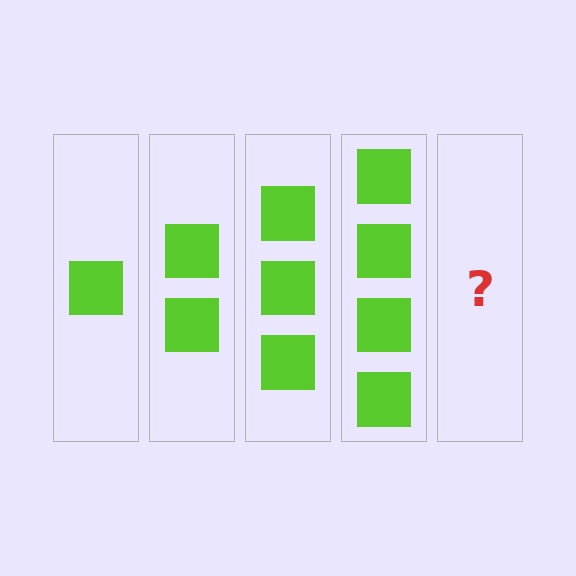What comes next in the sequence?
The next element should be 5 squares.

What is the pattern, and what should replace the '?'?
The pattern is that each step adds one more square. The '?' should be 5 squares.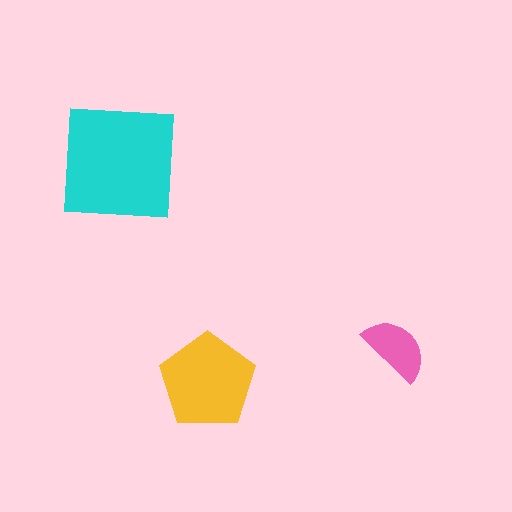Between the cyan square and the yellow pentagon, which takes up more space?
The cyan square.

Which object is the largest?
The cyan square.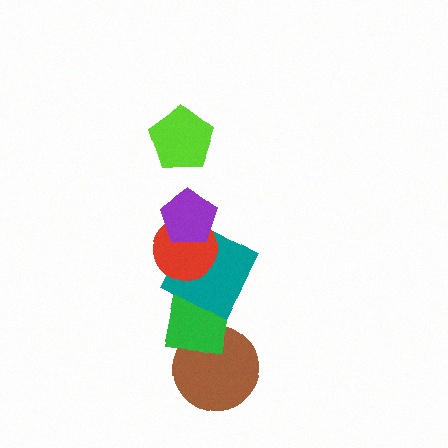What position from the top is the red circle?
The red circle is 3rd from the top.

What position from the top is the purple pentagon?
The purple pentagon is 2nd from the top.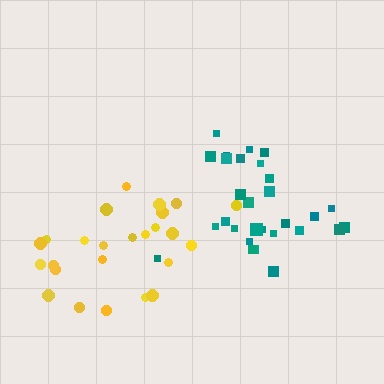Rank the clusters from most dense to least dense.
teal, yellow.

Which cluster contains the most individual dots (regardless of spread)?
Teal (29).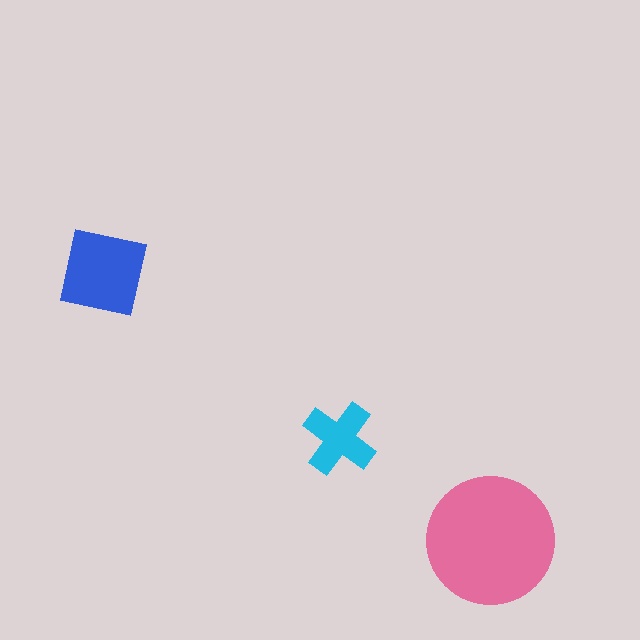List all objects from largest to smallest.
The pink circle, the blue square, the cyan cross.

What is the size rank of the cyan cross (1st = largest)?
3rd.